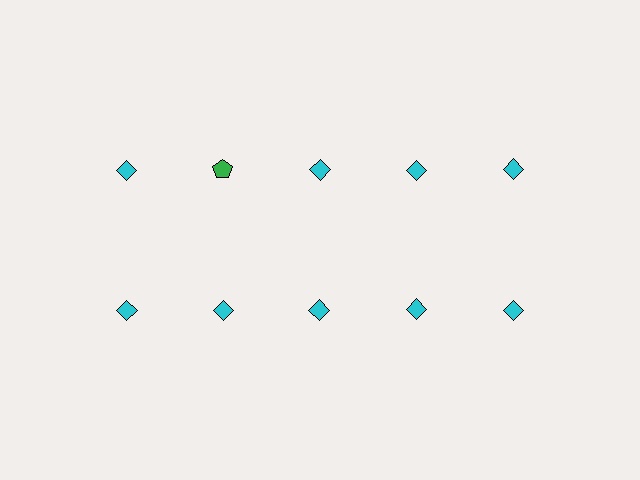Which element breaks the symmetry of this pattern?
The green pentagon in the top row, second from left column breaks the symmetry. All other shapes are cyan diamonds.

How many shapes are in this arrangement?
There are 10 shapes arranged in a grid pattern.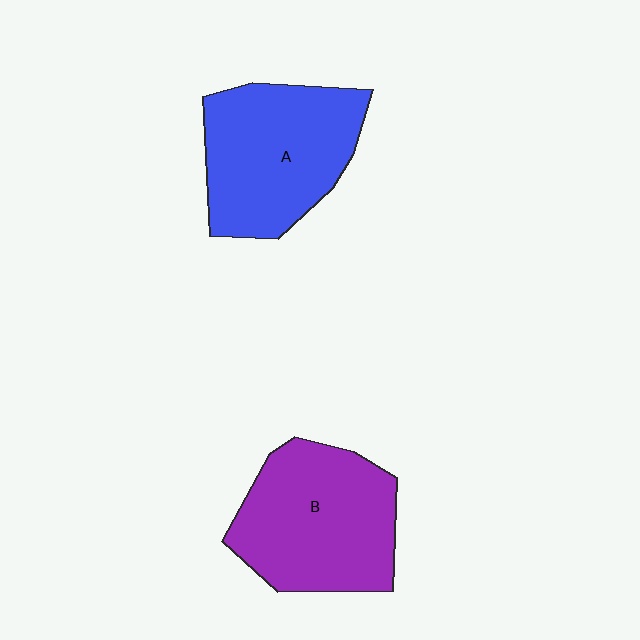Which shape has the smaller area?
Shape A (blue).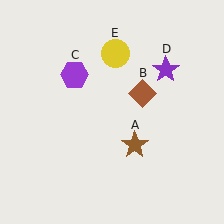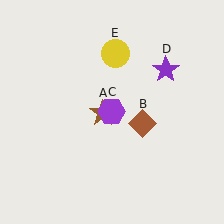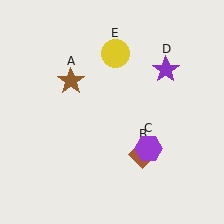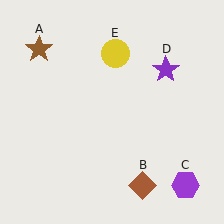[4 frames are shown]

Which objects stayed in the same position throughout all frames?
Purple star (object D) and yellow circle (object E) remained stationary.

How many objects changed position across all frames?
3 objects changed position: brown star (object A), brown diamond (object B), purple hexagon (object C).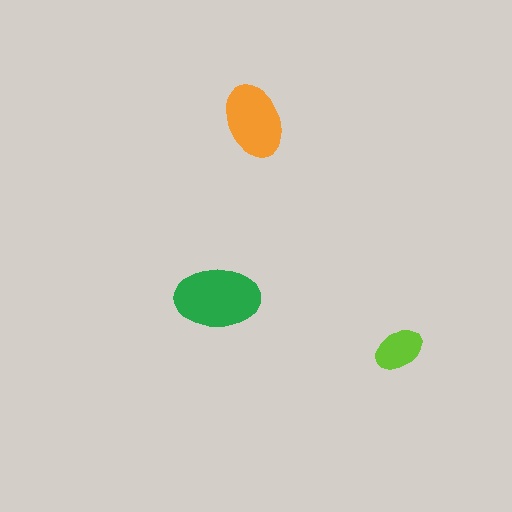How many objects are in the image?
There are 3 objects in the image.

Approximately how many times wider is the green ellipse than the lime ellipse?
About 1.5 times wider.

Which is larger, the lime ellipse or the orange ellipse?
The orange one.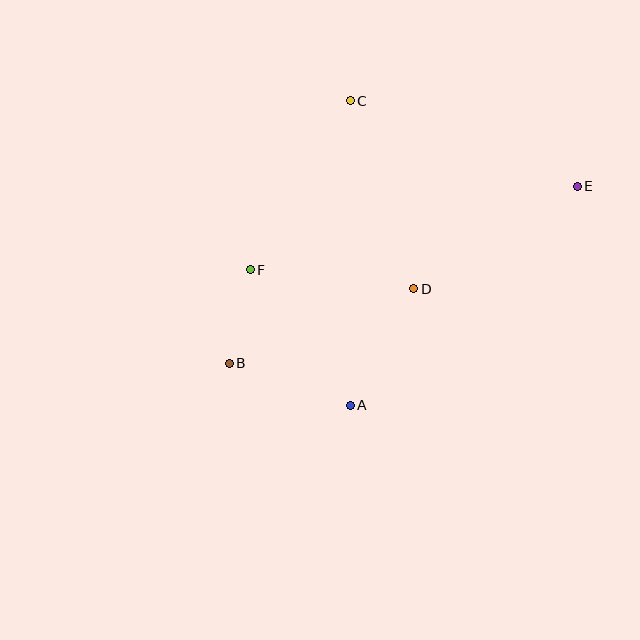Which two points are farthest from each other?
Points B and E are farthest from each other.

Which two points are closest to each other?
Points B and F are closest to each other.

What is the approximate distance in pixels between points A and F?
The distance between A and F is approximately 169 pixels.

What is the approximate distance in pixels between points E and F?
The distance between E and F is approximately 338 pixels.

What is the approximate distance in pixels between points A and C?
The distance between A and C is approximately 305 pixels.